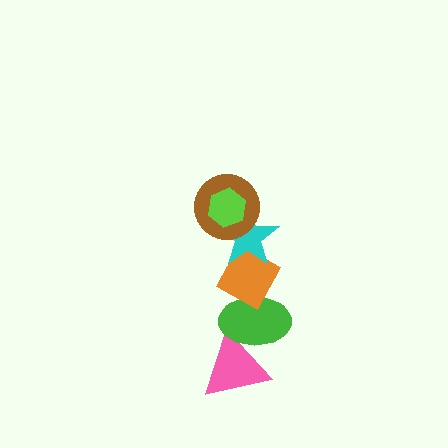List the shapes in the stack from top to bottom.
From top to bottom: the lime hexagon, the brown circle, the cyan star, the orange diamond, the green ellipse, the pink triangle.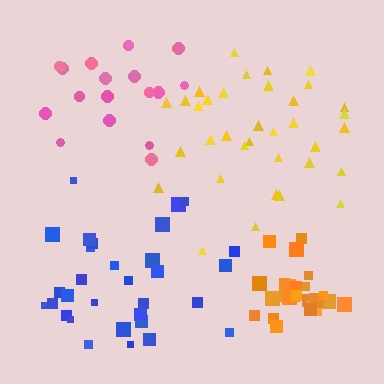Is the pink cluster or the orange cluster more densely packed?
Orange.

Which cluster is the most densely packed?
Orange.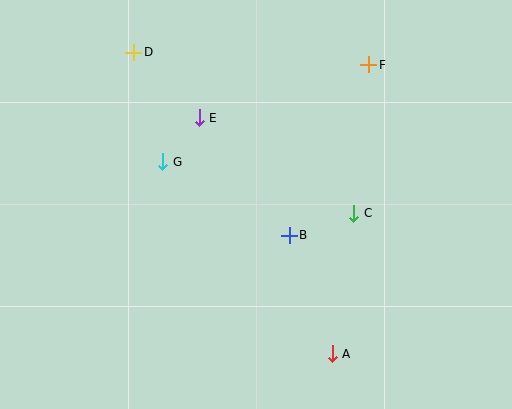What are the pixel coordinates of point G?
Point G is at (162, 162).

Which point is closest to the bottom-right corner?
Point A is closest to the bottom-right corner.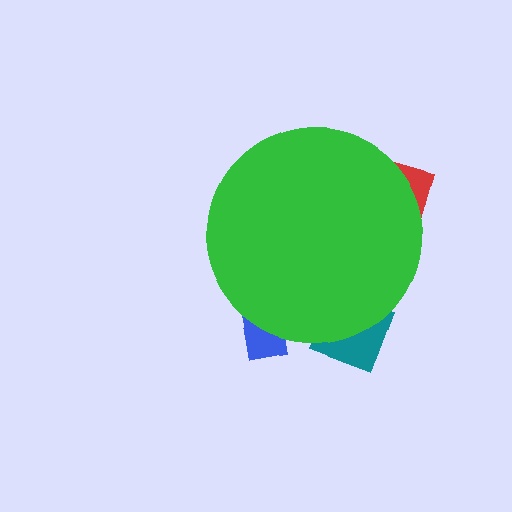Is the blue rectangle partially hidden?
Yes, the blue rectangle is partially hidden behind the green circle.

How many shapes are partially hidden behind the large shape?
3 shapes are partially hidden.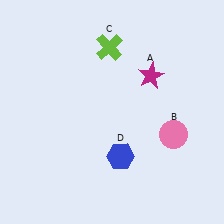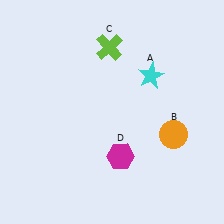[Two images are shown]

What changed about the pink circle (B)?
In Image 1, B is pink. In Image 2, it changed to orange.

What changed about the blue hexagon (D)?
In Image 1, D is blue. In Image 2, it changed to magenta.